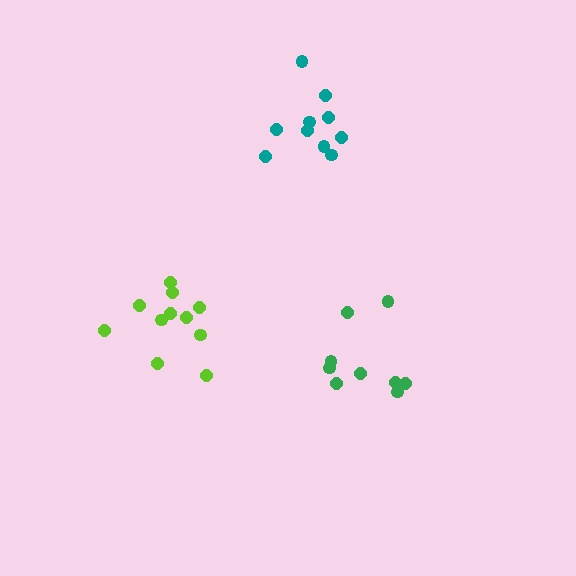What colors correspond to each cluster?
The clusters are colored: lime, green, teal.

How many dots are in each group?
Group 1: 11 dots, Group 2: 9 dots, Group 3: 10 dots (30 total).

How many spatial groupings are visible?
There are 3 spatial groupings.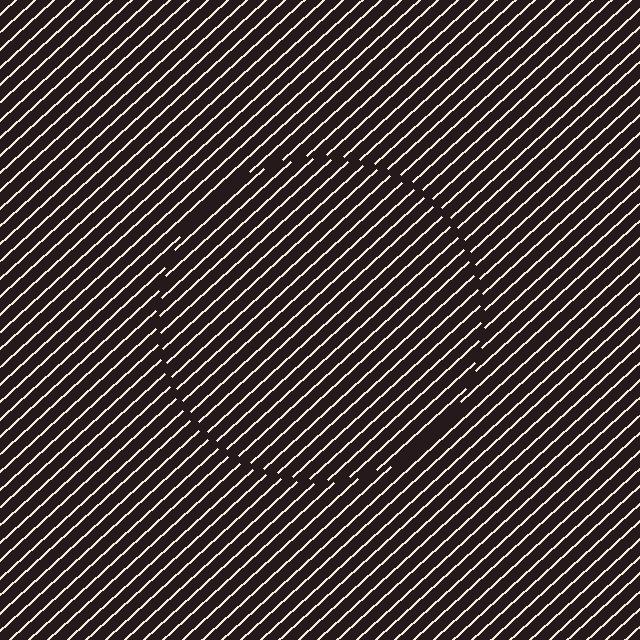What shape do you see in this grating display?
An illusory circle. The interior of the shape contains the same grating, shifted by half a period — the contour is defined by the phase discontinuity where line-ends from the inner and outer gratings abut.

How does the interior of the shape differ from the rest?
The interior of the shape contains the same grating, shifted by half a period — the contour is defined by the phase discontinuity where line-ends from the inner and outer gratings abut.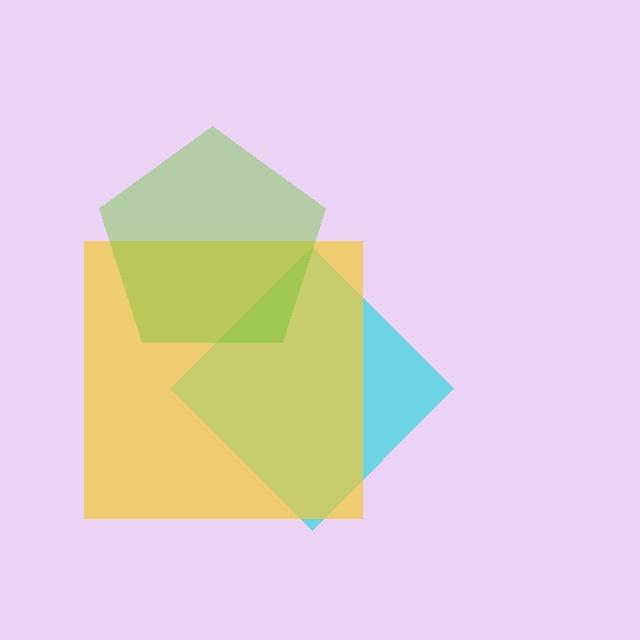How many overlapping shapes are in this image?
There are 3 overlapping shapes in the image.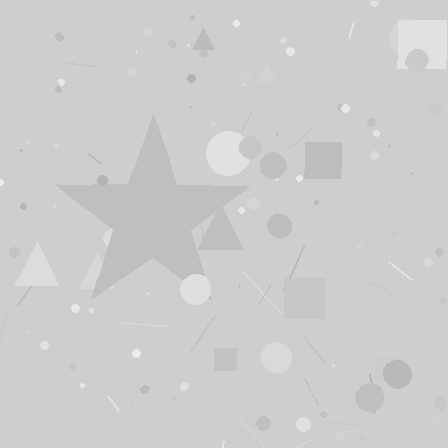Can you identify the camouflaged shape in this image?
The camouflaged shape is a star.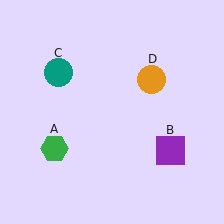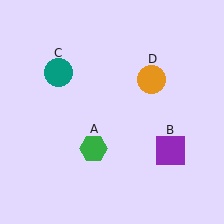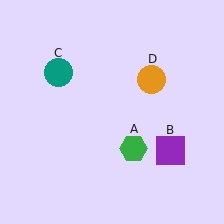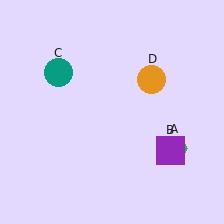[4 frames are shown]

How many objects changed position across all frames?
1 object changed position: green hexagon (object A).